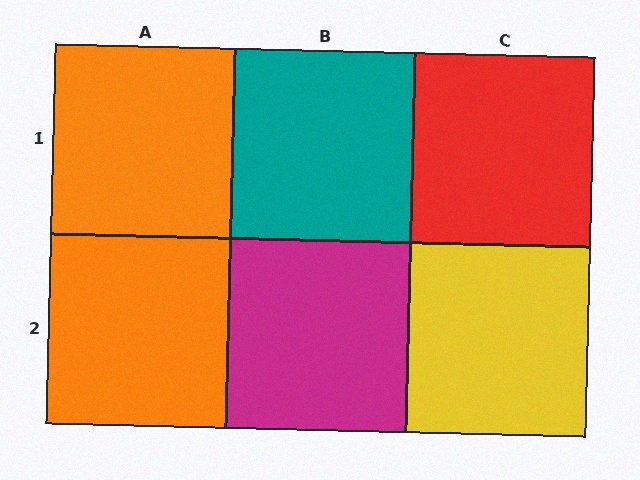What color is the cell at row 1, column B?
Teal.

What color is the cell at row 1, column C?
Red.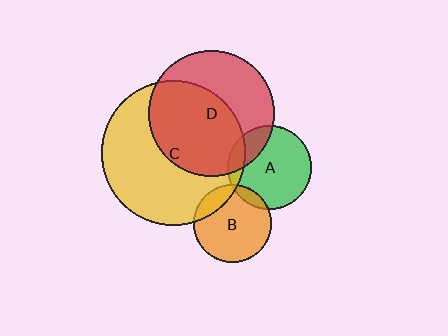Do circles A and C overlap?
Yes.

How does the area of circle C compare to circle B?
Approximately 3.4 times.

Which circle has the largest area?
Circle C (yellow).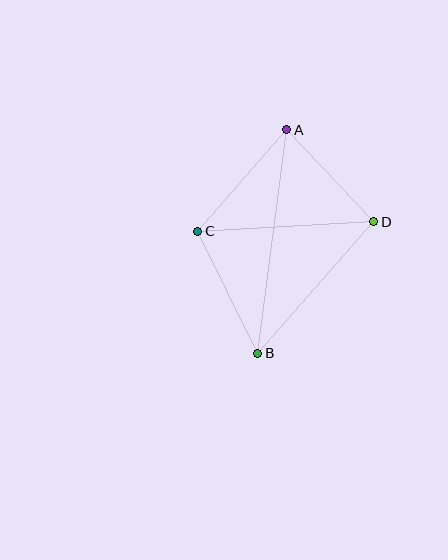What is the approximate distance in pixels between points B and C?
The distance between B and C is approximately 136 pixels.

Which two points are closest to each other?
Points A and D are closest to each other.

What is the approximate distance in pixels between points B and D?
The distance between B and D is approximately 175 pixels.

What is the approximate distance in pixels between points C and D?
The distance between C and D is approximately 176 pixels.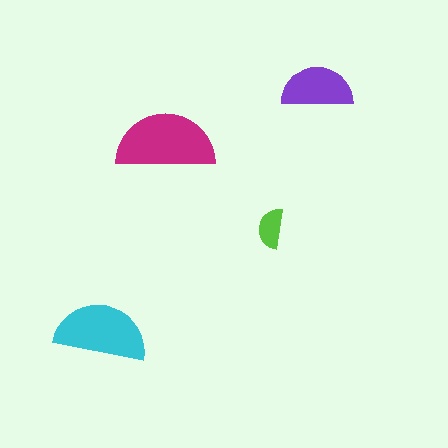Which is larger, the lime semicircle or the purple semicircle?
The purple one.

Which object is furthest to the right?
The purple semicircle is rightmost.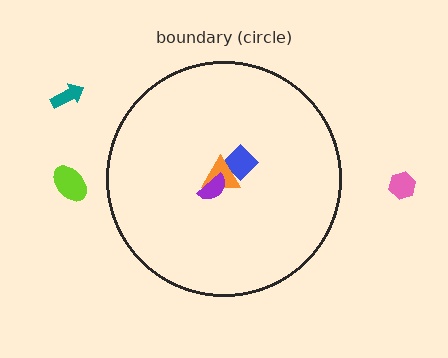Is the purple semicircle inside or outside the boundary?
Inside.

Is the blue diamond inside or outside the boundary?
Inside.